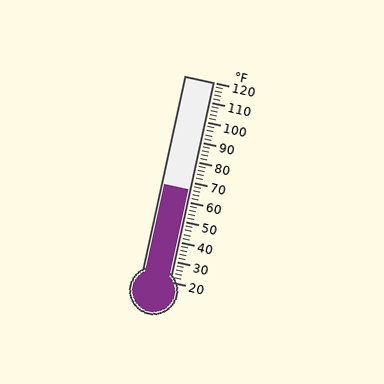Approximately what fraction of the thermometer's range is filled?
The thermometer is filled to approximately 45% of its range.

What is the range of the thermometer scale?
The thermometer scale ranges from 20°F to 120°F.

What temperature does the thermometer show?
The thermometer shows approximately 66°F.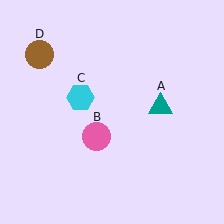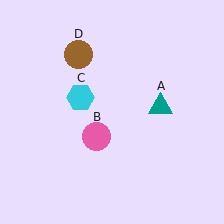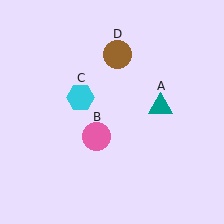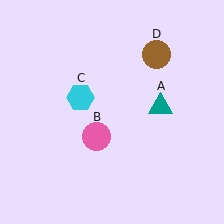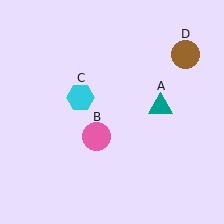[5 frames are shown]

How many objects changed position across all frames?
1 object changed position: brown circle (object D).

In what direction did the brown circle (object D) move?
The brown circle (object D) moved right.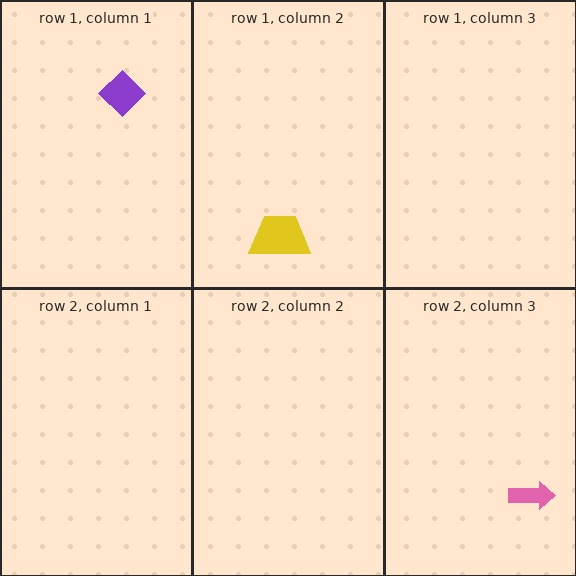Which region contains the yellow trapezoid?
The row 1, column 2 region.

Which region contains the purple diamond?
The row 1, column 1 region.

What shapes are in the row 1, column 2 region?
The yellow trapezoid.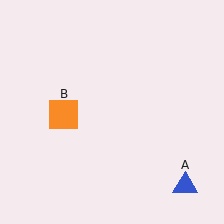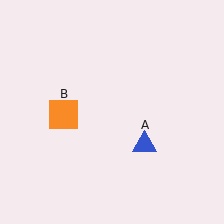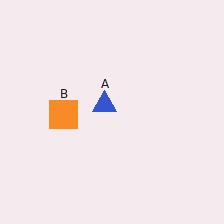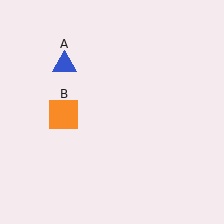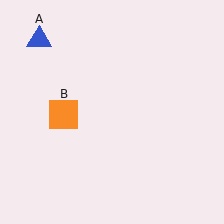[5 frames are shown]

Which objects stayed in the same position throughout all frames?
Orange square (object B) remained stationary.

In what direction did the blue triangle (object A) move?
The blue triangle (object A) moved up and to the left.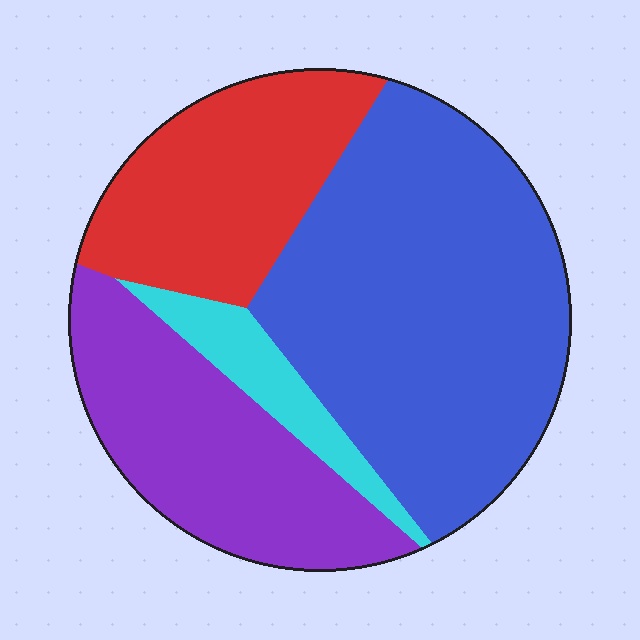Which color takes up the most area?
Blue, at roughly 45%.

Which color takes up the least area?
Cyan, at roughly 5%.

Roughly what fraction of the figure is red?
Red covers roughly 20% of the figure.